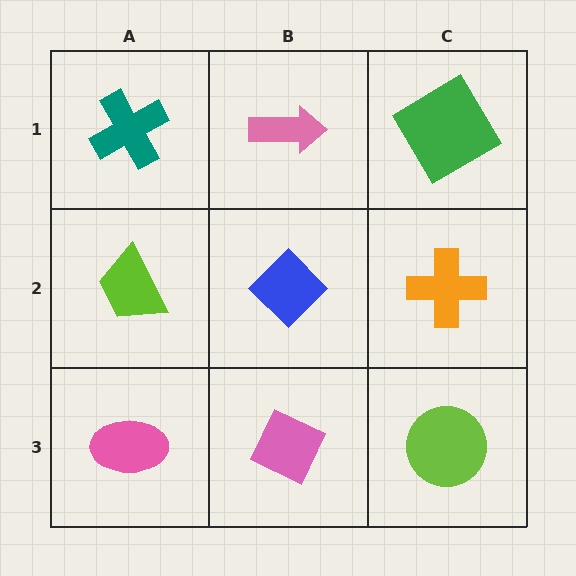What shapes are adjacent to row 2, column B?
A pink arrow (row 1, column B), a pink diamond (row 3, column B), a lime trapezoid (row 2, column A), an orange cross (row 2, column C).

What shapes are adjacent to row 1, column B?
A blue diamond (row 2, column B), a teal cross (row 1, column A), a green diamond (row 1, column C).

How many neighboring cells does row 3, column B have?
3.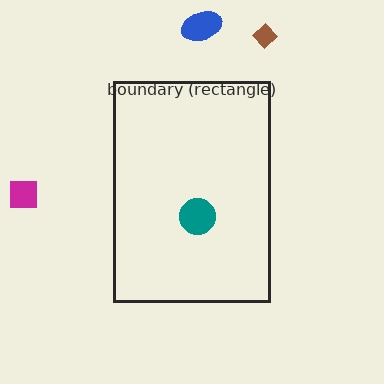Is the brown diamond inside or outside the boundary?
Outside.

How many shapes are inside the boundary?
1 inside, 3 outside.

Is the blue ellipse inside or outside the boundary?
Outside.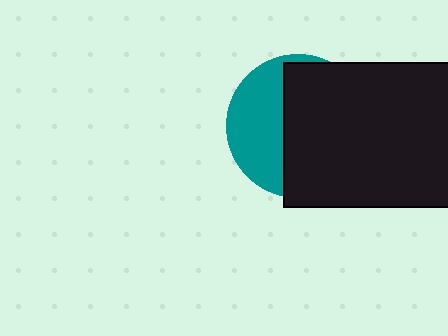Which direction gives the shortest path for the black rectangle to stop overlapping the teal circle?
Moving right gives the shortest separation.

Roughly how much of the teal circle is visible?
A small part of it is visible (roughly 39%).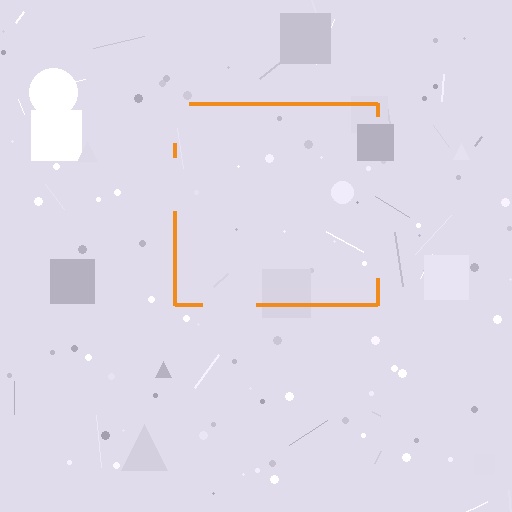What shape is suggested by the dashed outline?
The dashed outline suggests a square.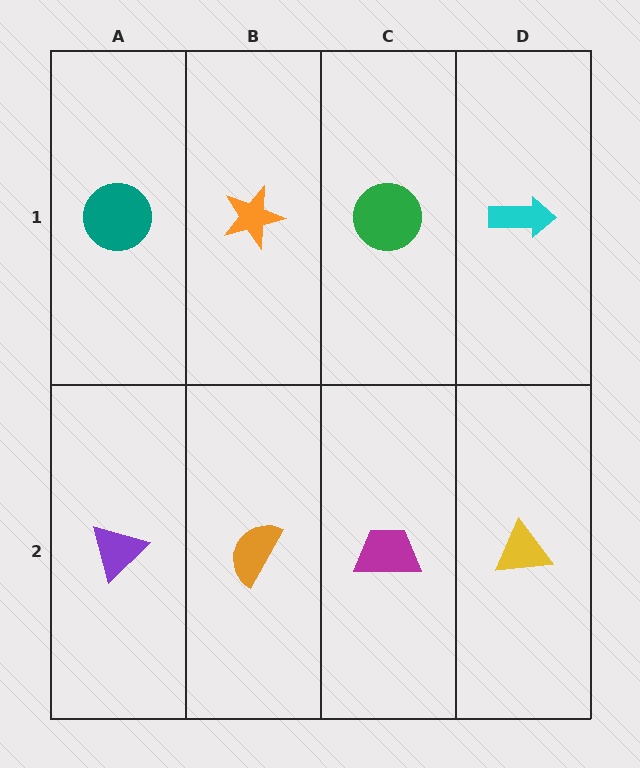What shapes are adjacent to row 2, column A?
A teal circle (row 1, column A), an orange semicircle (row 2, column B).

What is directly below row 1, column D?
A yellow triangle.